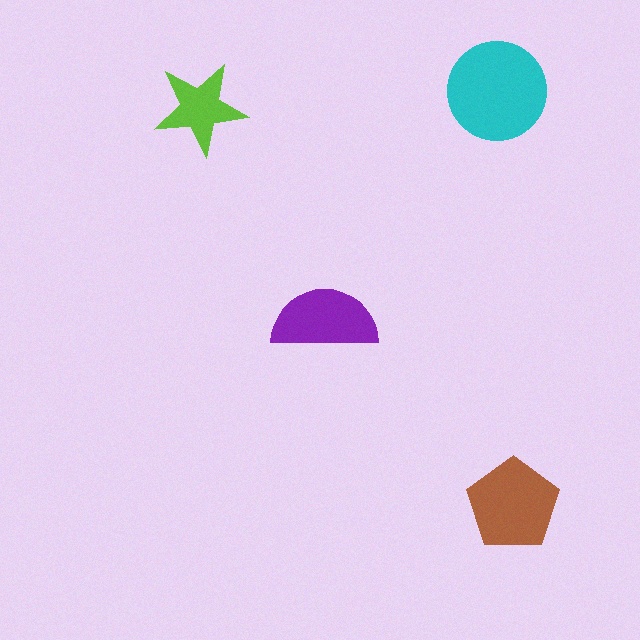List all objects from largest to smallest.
The cyan circle, the brown pentagon, the purple semicircle, the lime star.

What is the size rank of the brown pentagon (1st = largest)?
2nd.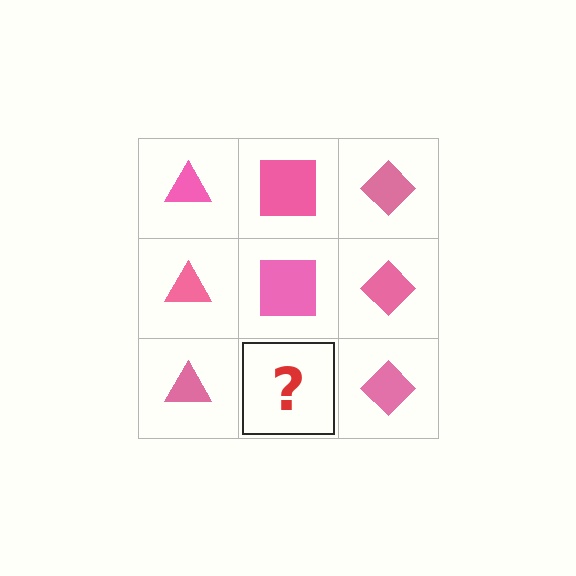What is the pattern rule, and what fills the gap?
The rule is that each column has a consistent shape. The gap should be filled with a pink square.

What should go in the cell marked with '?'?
The missing cell should contain a pink square.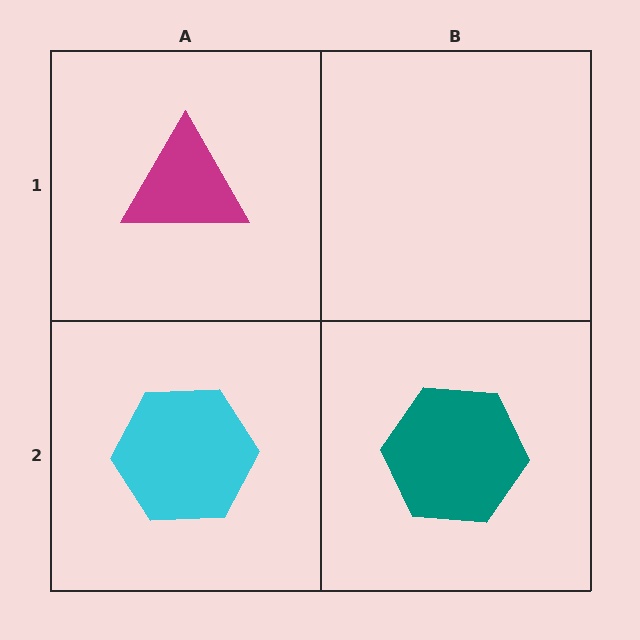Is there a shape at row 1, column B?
No, that cell is empty.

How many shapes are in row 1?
1 shape.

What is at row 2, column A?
A cyan hexagon.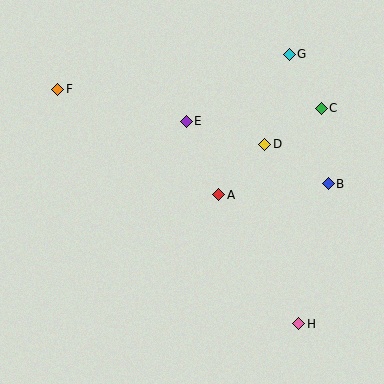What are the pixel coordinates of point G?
Point G is at (289, 54).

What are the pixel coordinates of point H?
Point H is at (299, 324).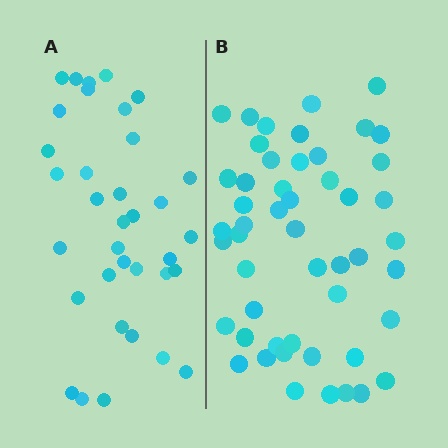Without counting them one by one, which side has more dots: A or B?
Region B (the right region) has more dots.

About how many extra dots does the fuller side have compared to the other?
Region B has approximately 15 more dots than region A.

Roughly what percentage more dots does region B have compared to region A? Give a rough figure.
About 45% more.